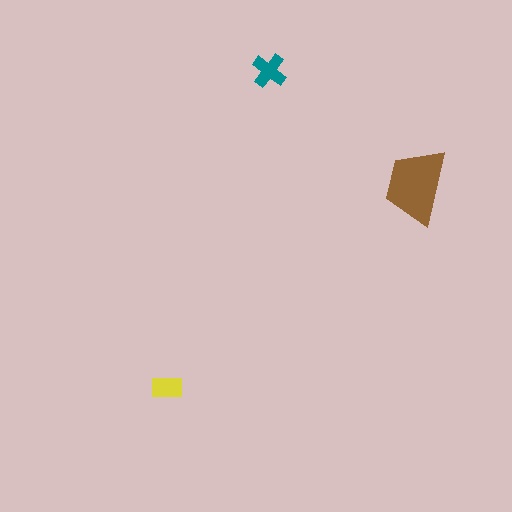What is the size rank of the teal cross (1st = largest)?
2nd.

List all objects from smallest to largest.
The yellow rectangle, the teal cross, the brown trapezoid.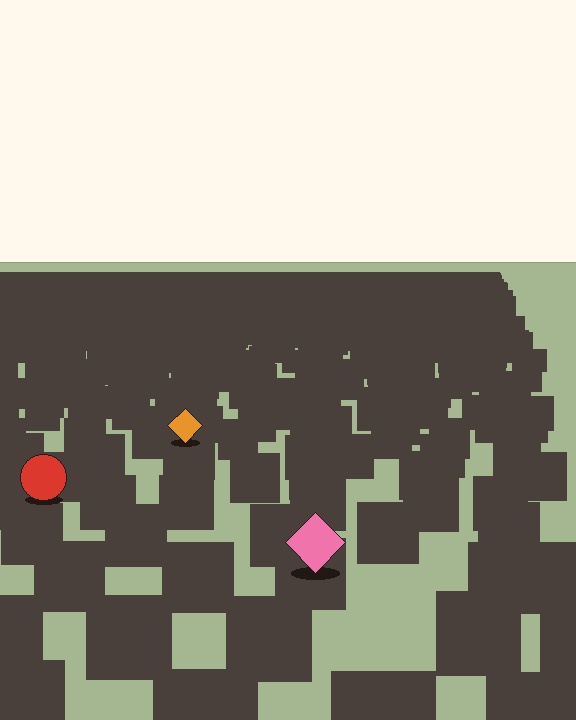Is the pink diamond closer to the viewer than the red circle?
Yes. The pink diamond is closer — you can tell from the texture gradient: the ground texture is coarser near it.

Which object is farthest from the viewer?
The orange diamond is farthest from the viewer. It appears smaller and the ground texture around it is denser.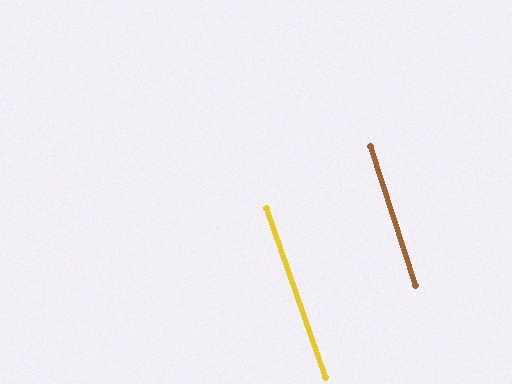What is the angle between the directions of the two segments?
Approximately 1 degree.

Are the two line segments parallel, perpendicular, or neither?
Parallel — their directions differ by only 1.3°.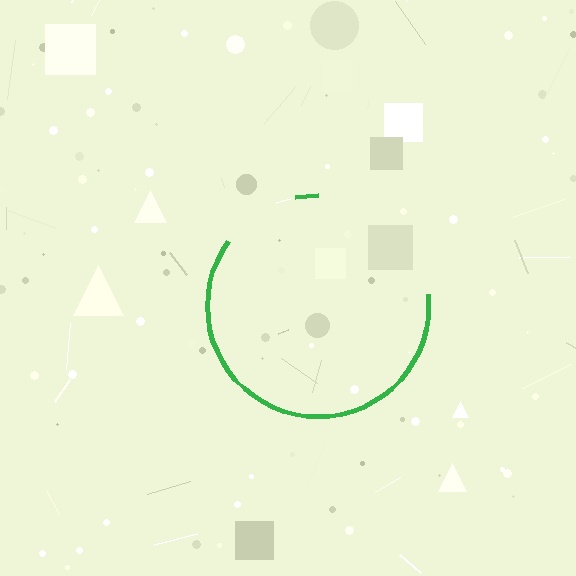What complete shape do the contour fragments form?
The contour fragments form a circle.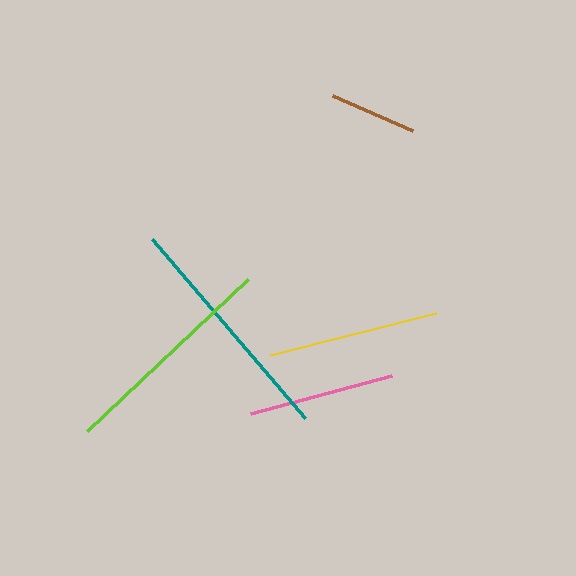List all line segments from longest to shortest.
From longest to shortest: teal, lime, yellow, pink, brown.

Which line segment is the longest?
The teal line is the longest at approximately 236 pixels.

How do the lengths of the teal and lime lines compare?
The teal and lime lines are approximately the same length.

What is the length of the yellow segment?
The yellow segment is approximately 171 pixels long.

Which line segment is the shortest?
The brown line is the shortest at approximately 87 pixels.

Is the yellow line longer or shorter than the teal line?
The teal line is longer than the yellow line.